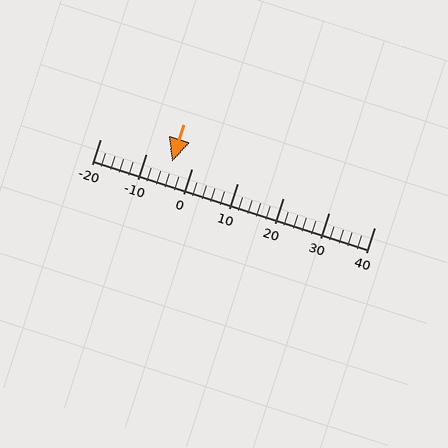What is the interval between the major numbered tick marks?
The major tick marks are spaced 10 units apart.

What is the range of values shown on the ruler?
The ruler shows values from -20 to 40.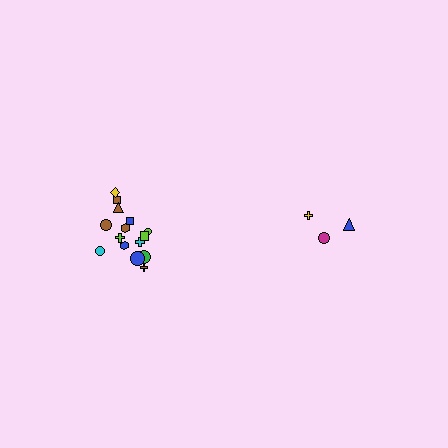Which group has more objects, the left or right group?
The left group.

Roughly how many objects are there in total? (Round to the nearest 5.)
Roughly 20 objects in total.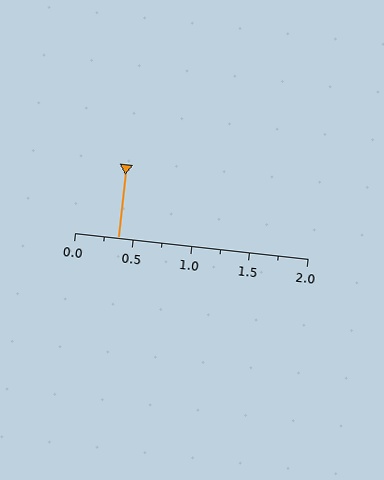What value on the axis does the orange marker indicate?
The marker indicates approximately 0.38.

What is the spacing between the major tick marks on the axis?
The major ticks are spaced 0.5 apart.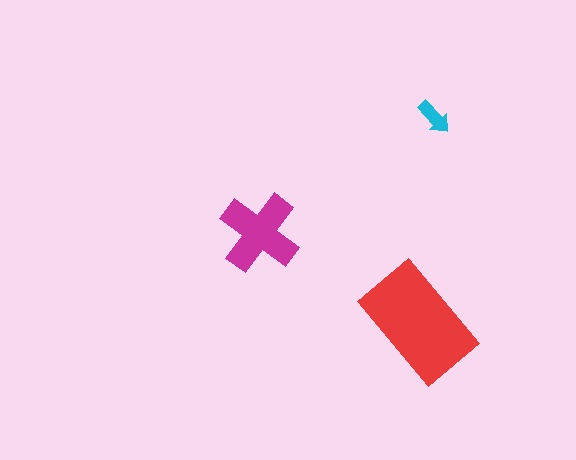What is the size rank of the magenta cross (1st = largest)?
2nd.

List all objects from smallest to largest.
The cyan arrow, the magenta cross, the red rectangle.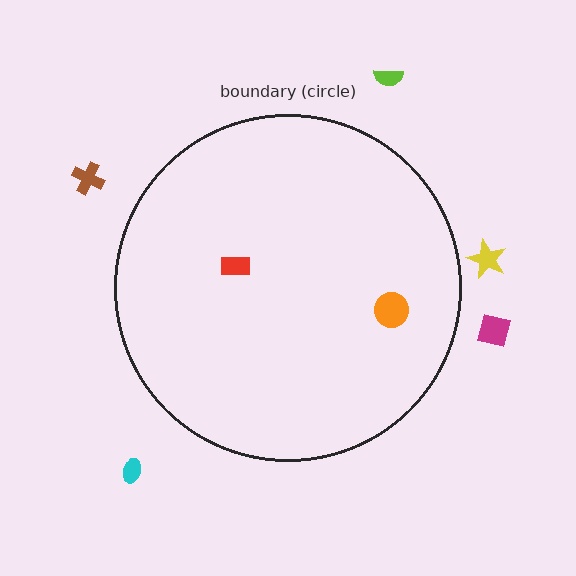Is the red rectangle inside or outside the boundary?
Inside.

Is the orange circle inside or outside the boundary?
Inside.